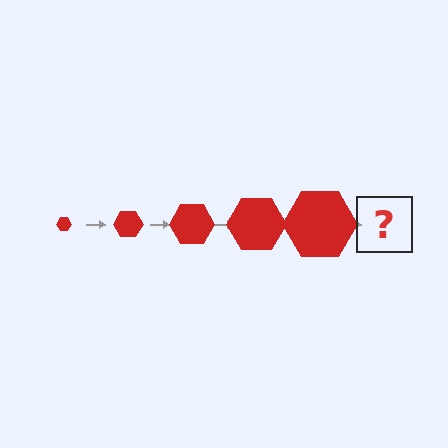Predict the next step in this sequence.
The next step is a red hexagon, larger than the previous one.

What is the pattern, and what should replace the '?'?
The pattern is that the hexagon gets progressively larger each step. The '?' should be a red hexagon, larger than the previous one.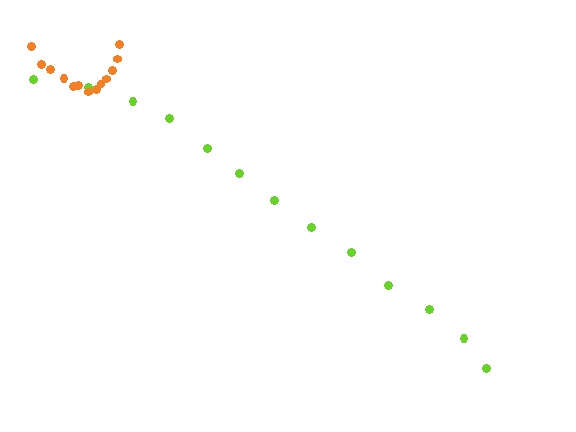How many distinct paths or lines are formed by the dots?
There are 2 distinct paths.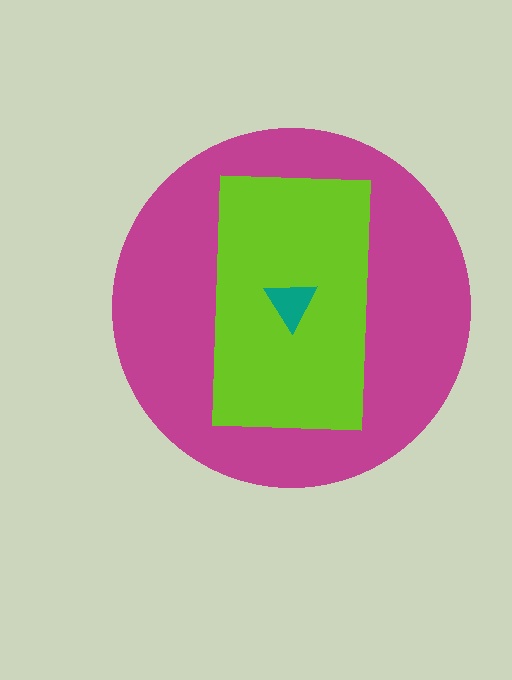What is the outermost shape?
The magenta circle.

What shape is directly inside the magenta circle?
The lime rectangle.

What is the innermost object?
The teal triangle.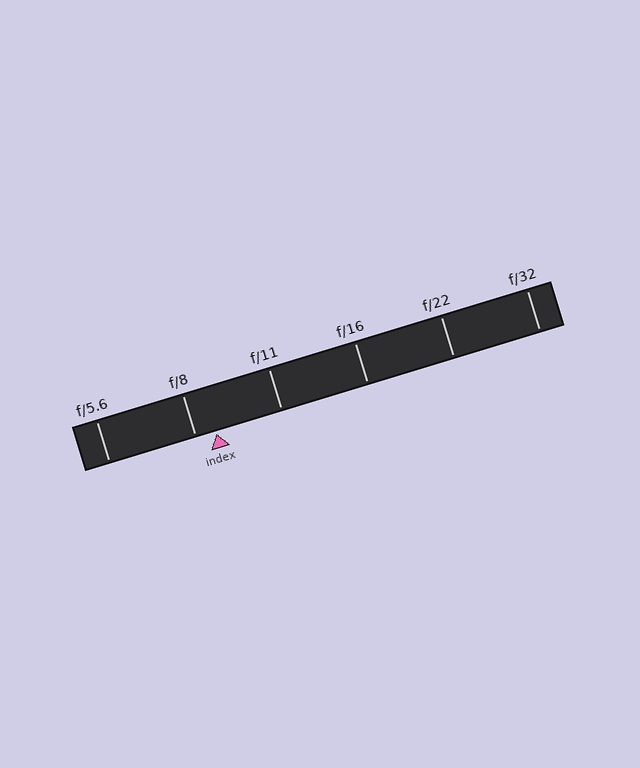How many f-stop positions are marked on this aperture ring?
There are 6 f-stop positions marked.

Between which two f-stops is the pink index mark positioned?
The index mark is between f/8 and f/11.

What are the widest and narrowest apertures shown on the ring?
The widest aperture shown is f/5.6 and the narrowest is f/32.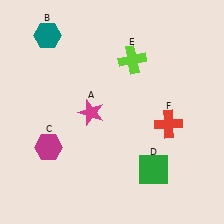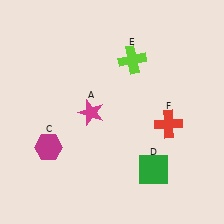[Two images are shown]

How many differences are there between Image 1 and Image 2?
There is 1 difference between the two images.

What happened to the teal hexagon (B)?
The teal hexagon (B) was removed in Image 2. It was in the top-left area of Image 1.